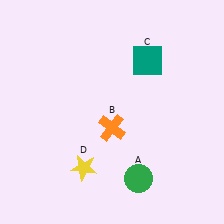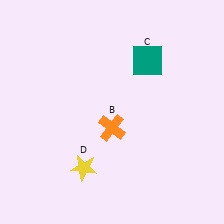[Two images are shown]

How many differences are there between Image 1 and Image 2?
There is 1 difference between the two images.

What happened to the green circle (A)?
The green circle (A) was removed in Image 2. It was in the bottom-right area of Image 1.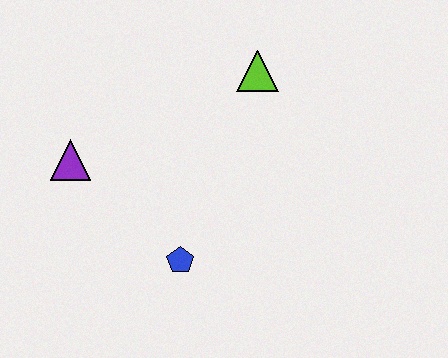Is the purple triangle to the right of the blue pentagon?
No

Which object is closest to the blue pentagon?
The purple triangle is closest to the blue pentagon.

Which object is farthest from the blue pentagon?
The lime triangle is farthest from the blue pentagon.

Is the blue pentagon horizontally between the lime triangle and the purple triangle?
Yes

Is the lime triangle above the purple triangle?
Yes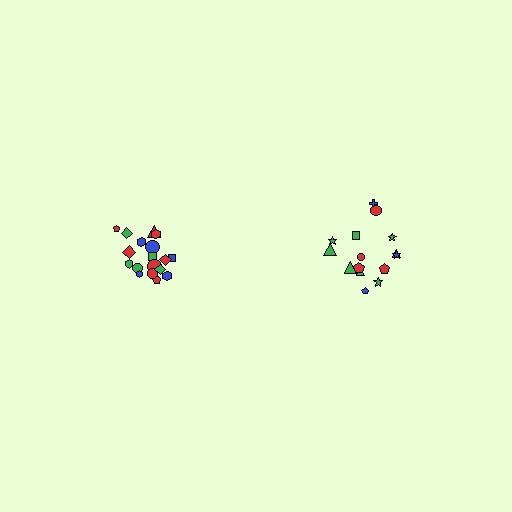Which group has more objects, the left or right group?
The left group.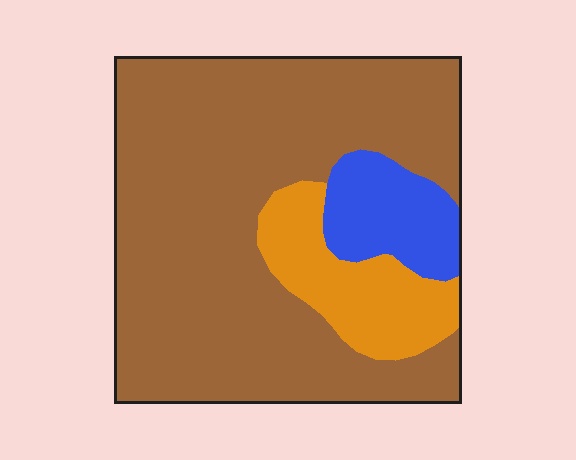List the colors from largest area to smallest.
From largest to smallest: brown, orange, blue.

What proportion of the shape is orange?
Orange takes up about one sixth (1/6) of the shape.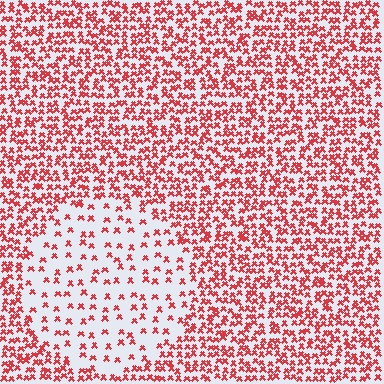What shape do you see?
I see a circle.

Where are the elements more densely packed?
The elements are more densely packed outside the circle boundary.